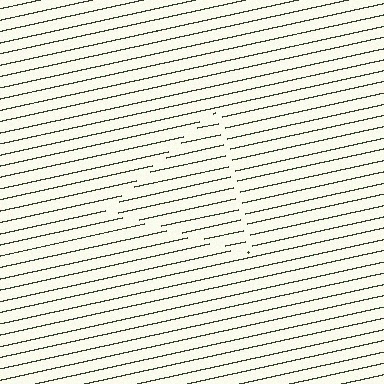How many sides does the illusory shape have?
3 sides — the line-ends trace a triangle.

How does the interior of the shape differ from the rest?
The interior of the shape contains the same grating, shifted by half a period — the contour is defined by the phase discontinuity where line-ends from the inner and outer gratings abut.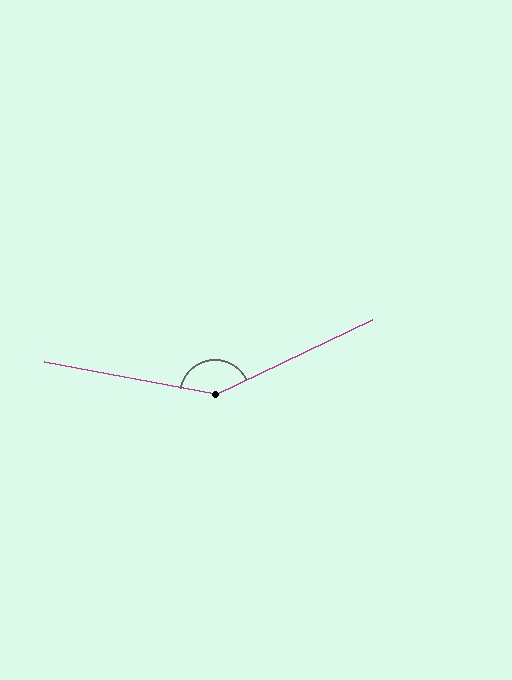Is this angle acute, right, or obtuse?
It is obtuse.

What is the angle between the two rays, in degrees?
Approximately 144 degrees.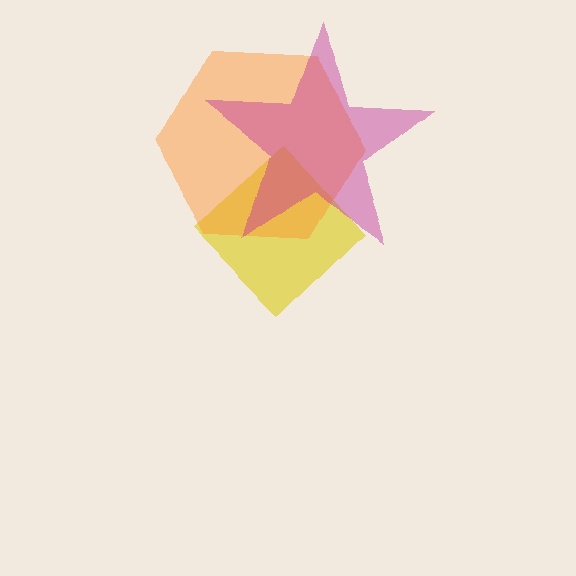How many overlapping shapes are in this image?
There are 3 overlapping shapes in the image.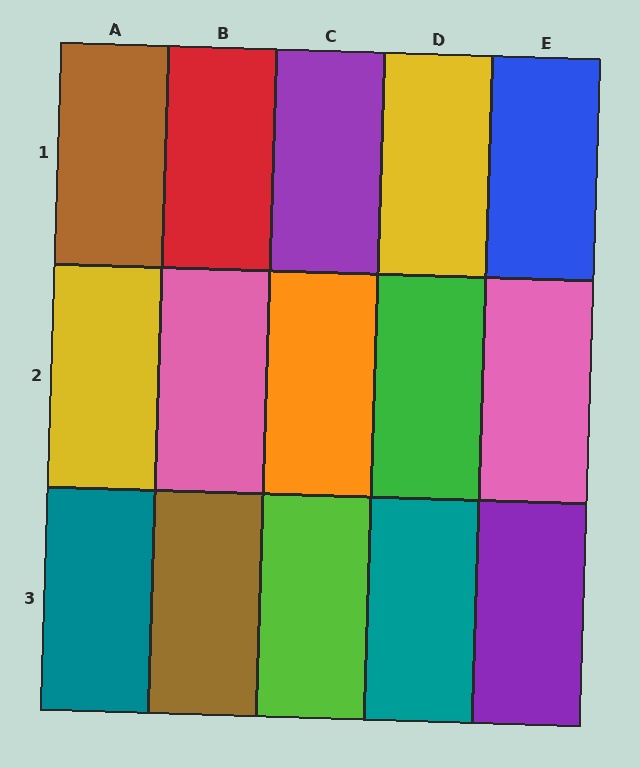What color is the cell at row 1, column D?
Yellow.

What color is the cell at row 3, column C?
Lime.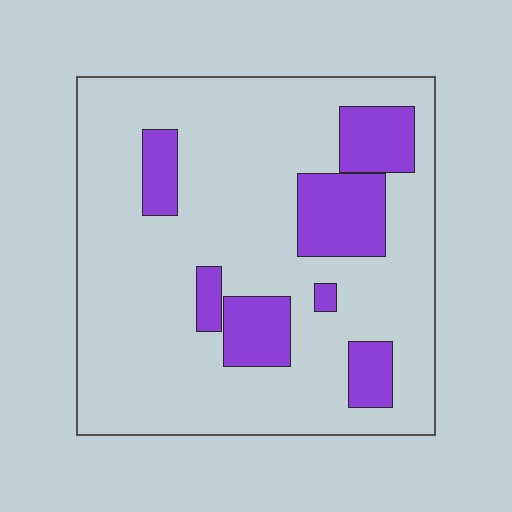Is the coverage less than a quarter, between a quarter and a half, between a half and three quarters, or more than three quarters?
Less than a quarter.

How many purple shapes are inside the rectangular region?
7.